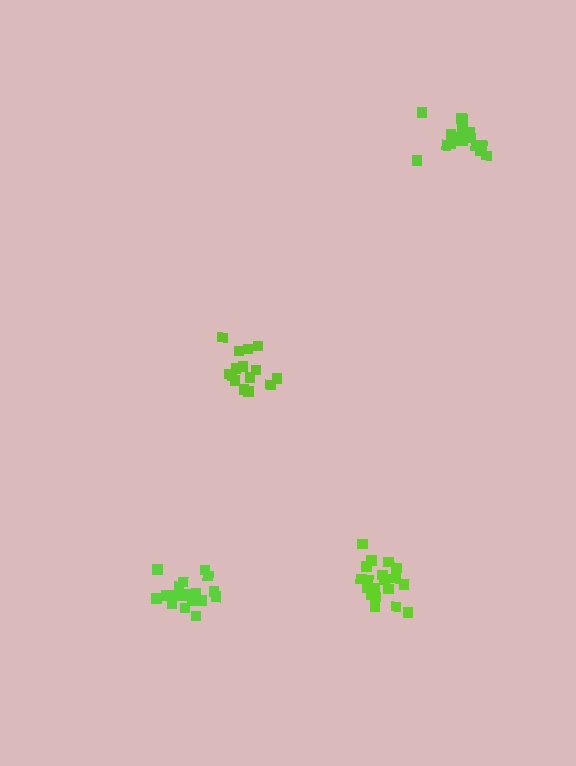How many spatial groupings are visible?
There are 4 spatial groupings.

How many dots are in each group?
Group 1: 18 dots, Group 2: 15 dots, Group 3: 19 dots, Group 4: 17 dots (69 total).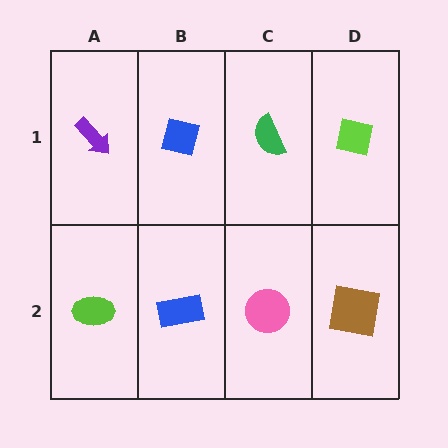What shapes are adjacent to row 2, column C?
A green semicircle (row 1, column C), a blue rectangle (row 2, column B), a brown square (row 2, column D).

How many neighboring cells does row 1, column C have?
3.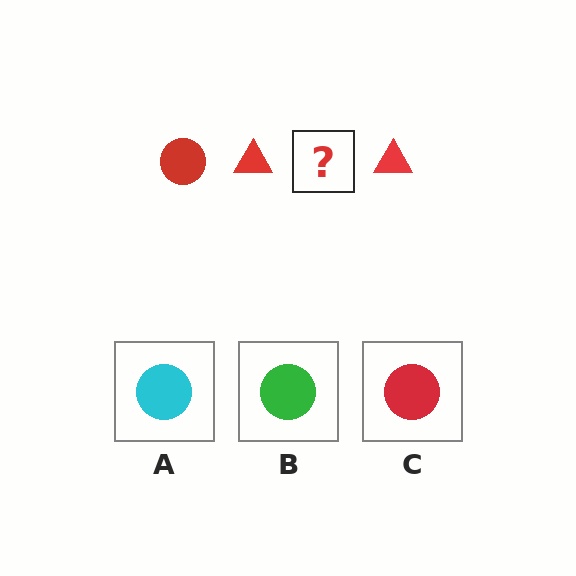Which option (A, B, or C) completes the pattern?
C.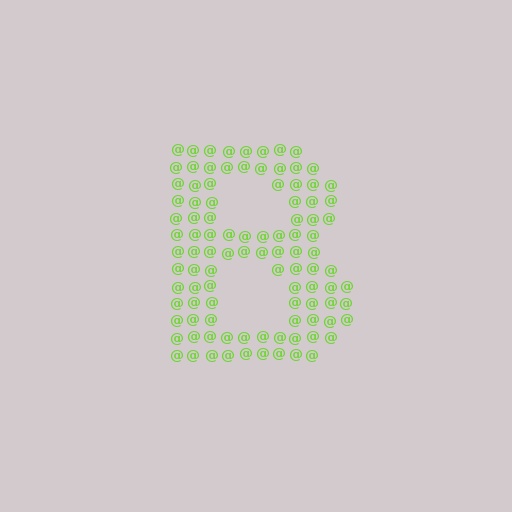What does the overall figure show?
The overall figure shows the letter B.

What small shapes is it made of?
It is made of small at signs.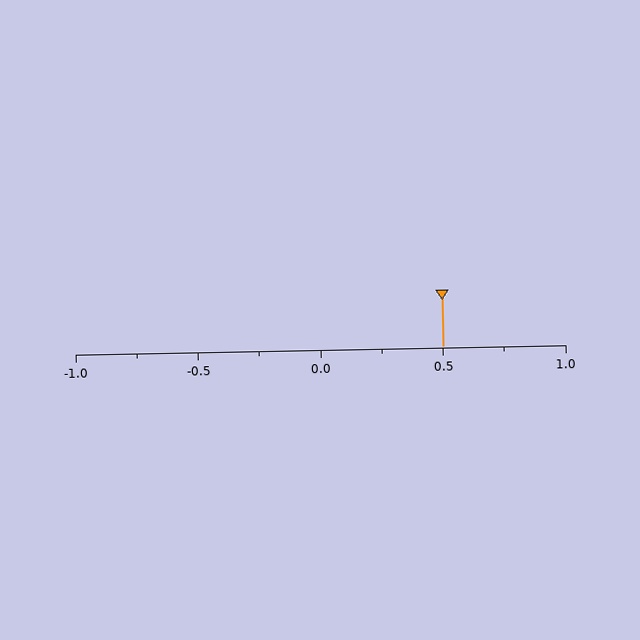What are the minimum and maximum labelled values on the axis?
The axis runs from -1.0 to 1.0.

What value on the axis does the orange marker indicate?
The marker indicates approximately 0.5.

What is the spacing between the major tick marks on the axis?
The major ticks are spaced 0.5 apart.